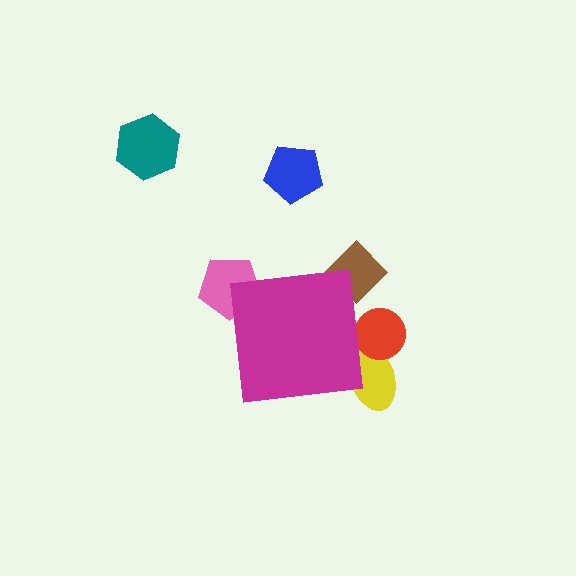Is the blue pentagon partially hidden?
No, the blue pentagon is fully visible.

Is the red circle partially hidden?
Yes, the red circle is partially hidden behind the magenta square.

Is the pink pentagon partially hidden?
Yes, the pink pentagon is partially hidden behind the magenta square.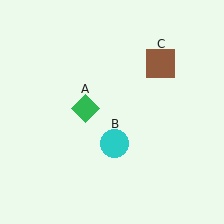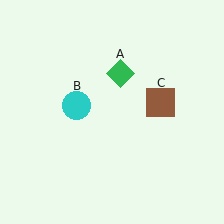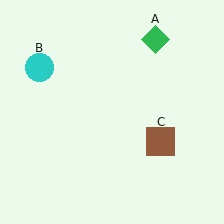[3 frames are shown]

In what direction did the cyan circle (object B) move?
The cyan circle (object B) moved up and to the left.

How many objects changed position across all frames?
3 objects changed position: green diamond (object A), cyan circle (object B), brown square (object C).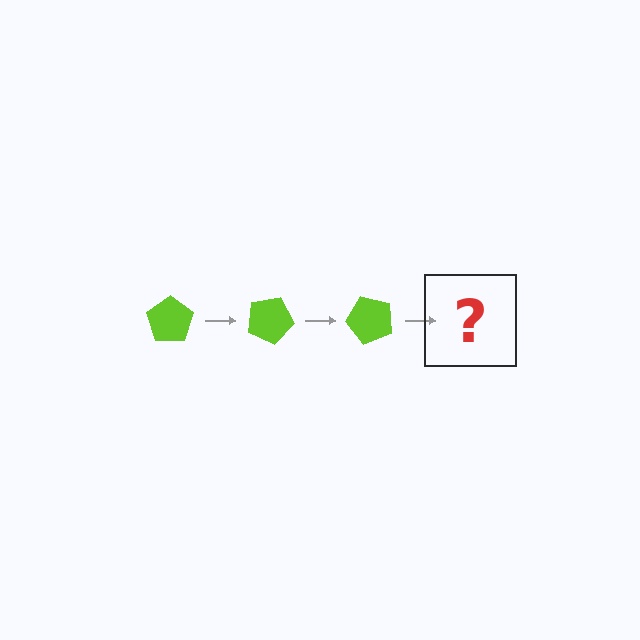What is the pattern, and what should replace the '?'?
The pattern is that the pentagon rotates 25 degrees each step. The '?' should be a lime pentagon rotated 75 degrees.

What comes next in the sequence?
The next element should be a lime pentagon rotated 75 degrees.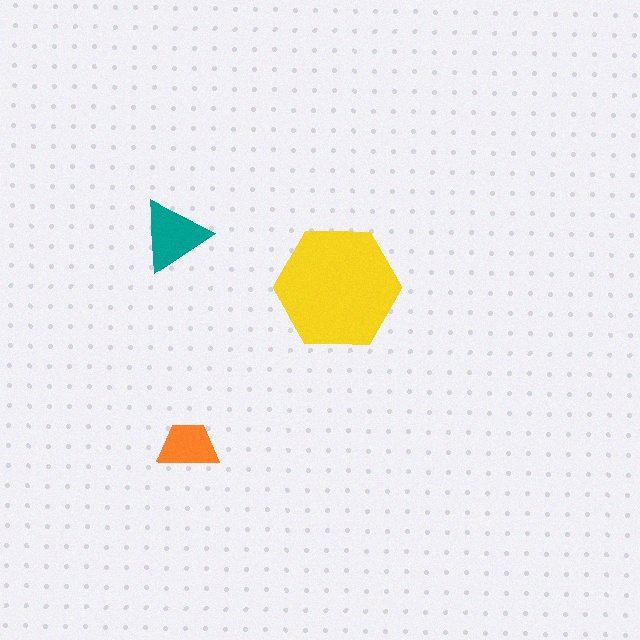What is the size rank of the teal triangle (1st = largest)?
2nd.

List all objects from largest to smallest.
The yellow hexagon, the teal triangle, the orange trapezoid.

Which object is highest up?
The teal triangle is topmost.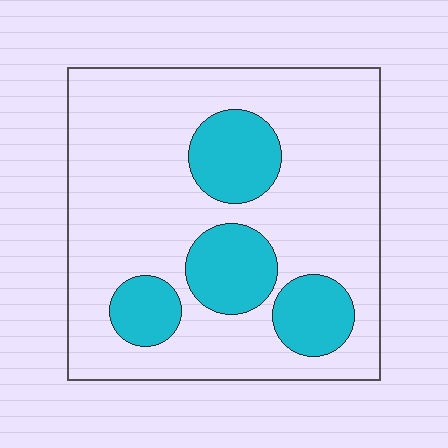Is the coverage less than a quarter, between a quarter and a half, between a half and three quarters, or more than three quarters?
Less than a quarter.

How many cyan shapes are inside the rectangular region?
4.